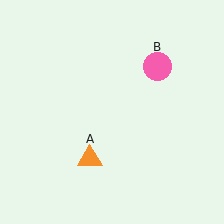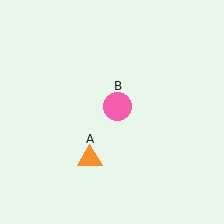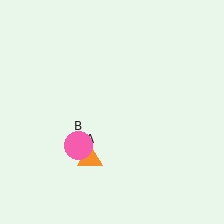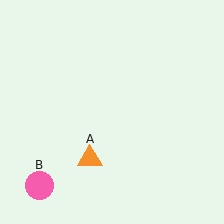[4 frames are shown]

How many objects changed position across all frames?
1 object changed position: pink circle (object B).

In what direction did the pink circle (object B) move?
The pink circle (object B) moved down and to the left.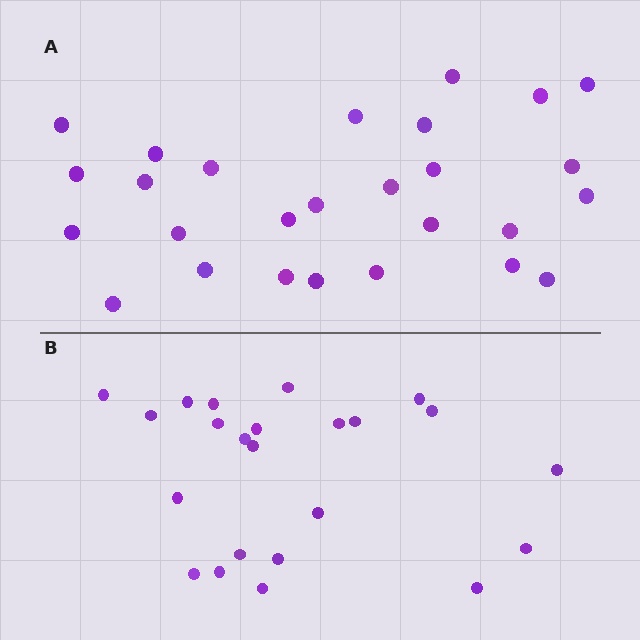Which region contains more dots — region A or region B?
Region A (the top region) has more dots.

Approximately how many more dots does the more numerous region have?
Region A has about 4 more dots than region B.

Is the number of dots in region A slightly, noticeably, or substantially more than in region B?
Region A has only slightly more — the two regions are fairly close. The ratio is roughly 1.2 to 1.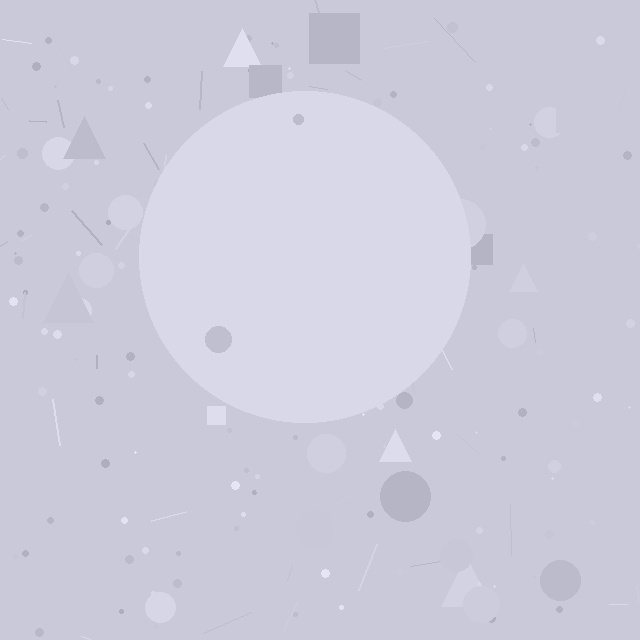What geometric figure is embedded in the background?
A circle is embedded in the background.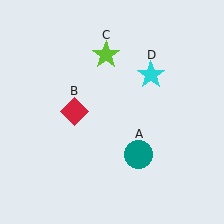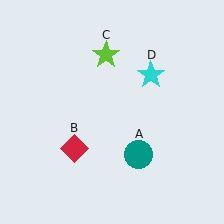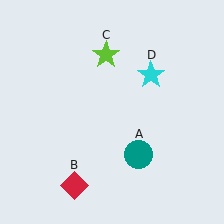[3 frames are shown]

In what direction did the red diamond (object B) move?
The red diamond (object B) moved down.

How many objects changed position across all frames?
1 object changed position: red diamond (object B).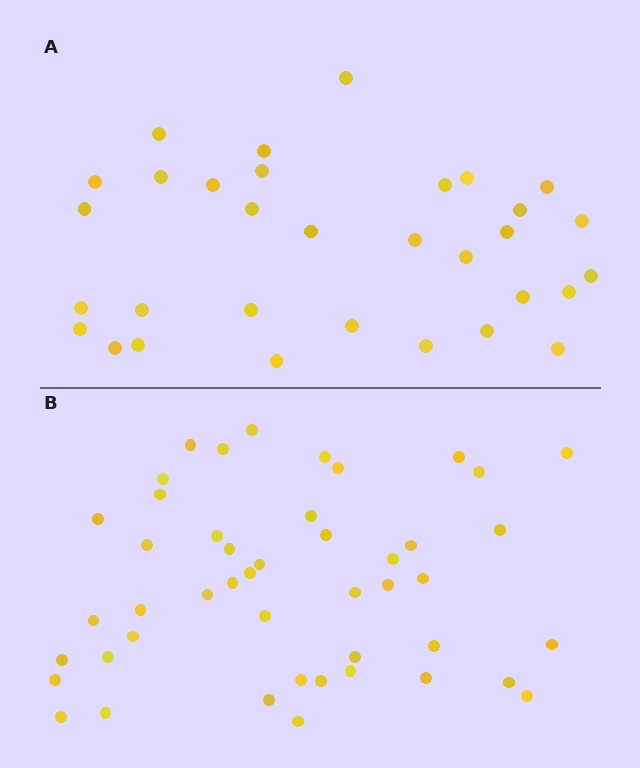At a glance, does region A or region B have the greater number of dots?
Region B (the bottom region) has more dots.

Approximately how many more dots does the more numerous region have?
Region B has approximately 15 more dots than region A.